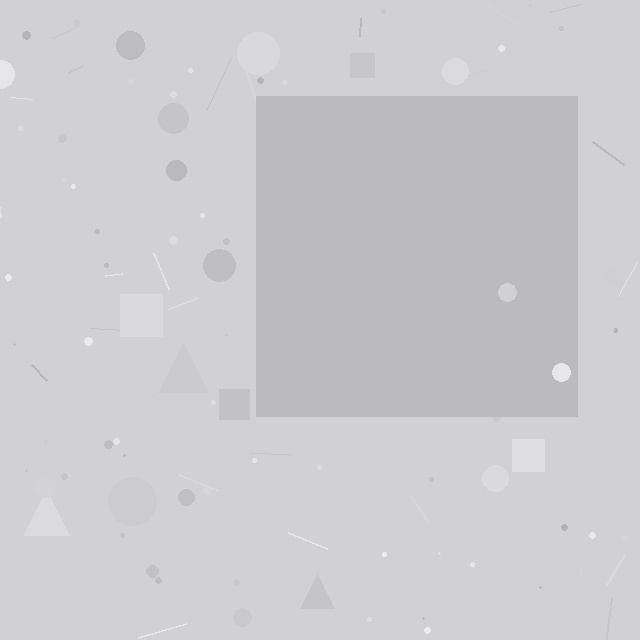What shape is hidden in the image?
A square is hidden in the image.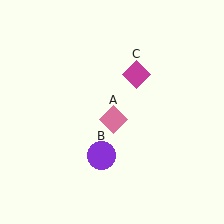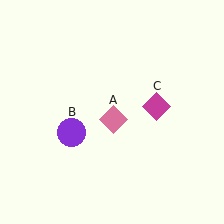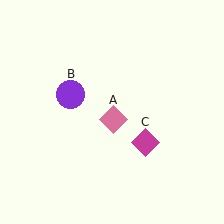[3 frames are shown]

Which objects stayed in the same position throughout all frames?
Pink diamond (object A) remained stationary.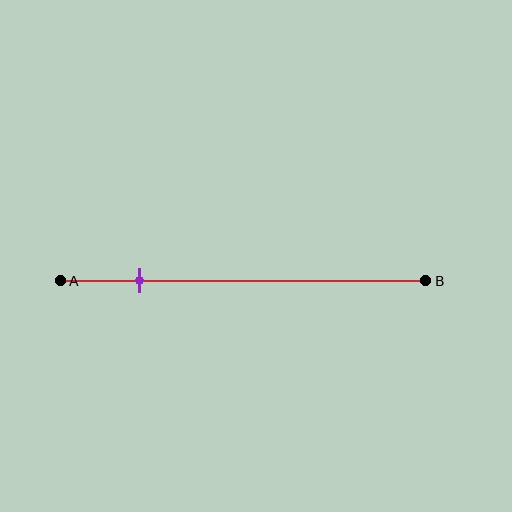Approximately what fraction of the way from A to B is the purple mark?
The purple mark is approximately 20% of the way from A to B.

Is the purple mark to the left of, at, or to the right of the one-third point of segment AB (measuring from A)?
The purple mark is to the left of the one-third point of segment AB.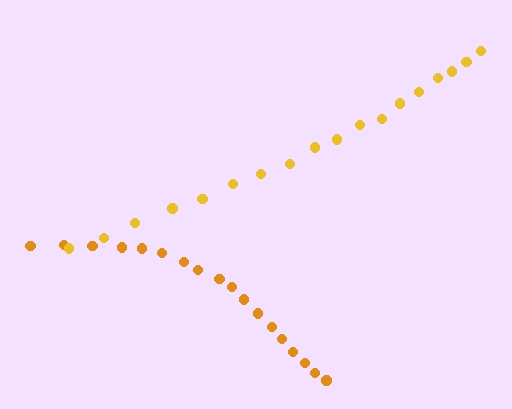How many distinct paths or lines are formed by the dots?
There are 2 distinct paths.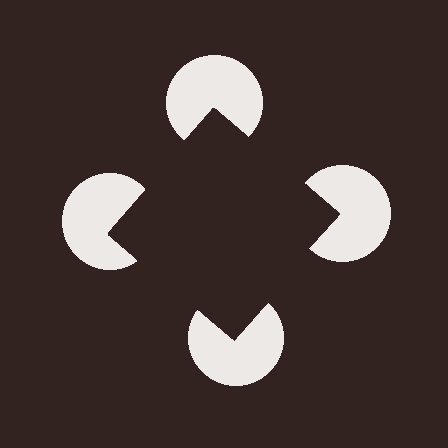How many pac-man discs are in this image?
There are 4 — one at each vertex of the illusory square.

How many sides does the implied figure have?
4 sides.